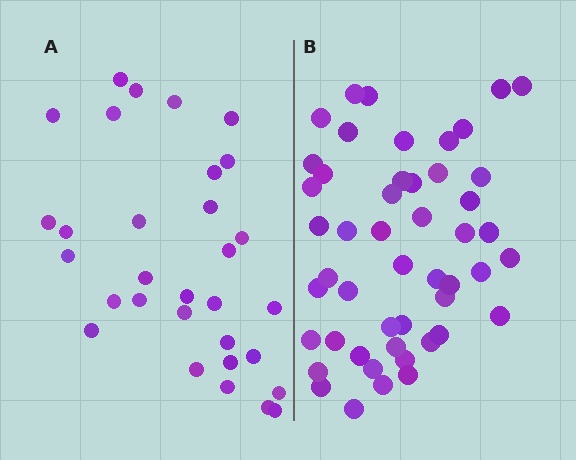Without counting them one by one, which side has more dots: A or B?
Region B (the right region) has more dots.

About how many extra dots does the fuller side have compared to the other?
Region B has approximately 20 more dots than region A.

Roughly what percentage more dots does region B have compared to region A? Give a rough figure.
About 60% more.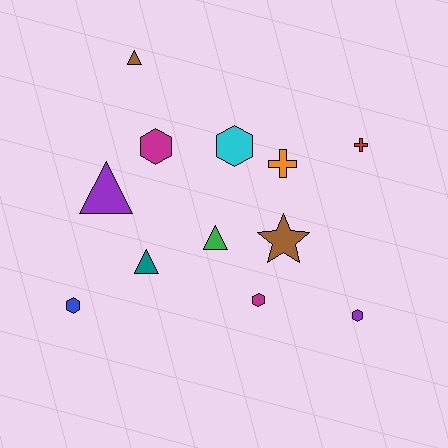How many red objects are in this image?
There is 1 red object.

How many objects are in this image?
There are 12 objects.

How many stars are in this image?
There is 1 star.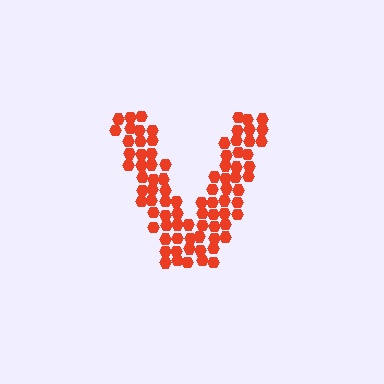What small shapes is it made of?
It is made of small hexagons.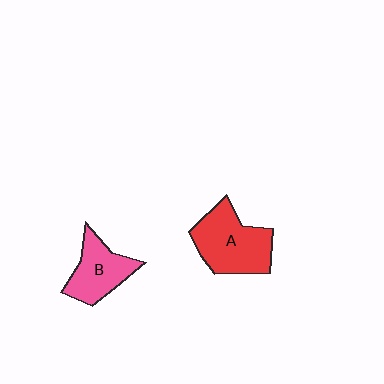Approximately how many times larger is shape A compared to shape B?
Approximately 1.4 times.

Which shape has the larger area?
Shape A (red).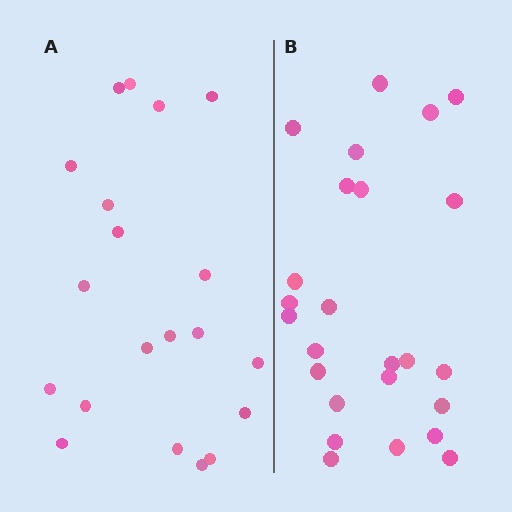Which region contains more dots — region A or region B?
Region B (the right region) has more dots.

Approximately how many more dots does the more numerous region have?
Region B has about 5 more dots than region A.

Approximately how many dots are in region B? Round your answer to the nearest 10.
About 20 dots. (The exact count is 25, which rounds to 20.)